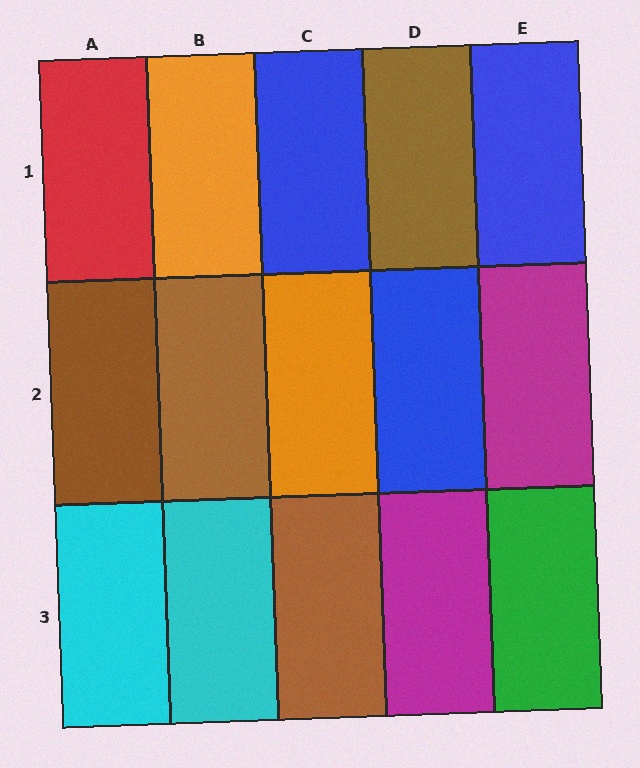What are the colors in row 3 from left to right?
Cyan, cyan, brown, magenta, green.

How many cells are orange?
2 cells are orange.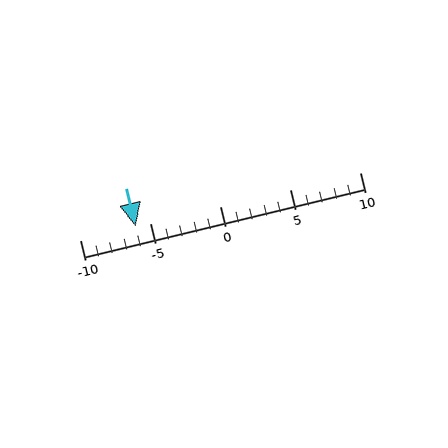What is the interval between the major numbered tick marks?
The major tick marks are spaced 5 units apart.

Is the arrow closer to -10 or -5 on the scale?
The arrow is closer to -5.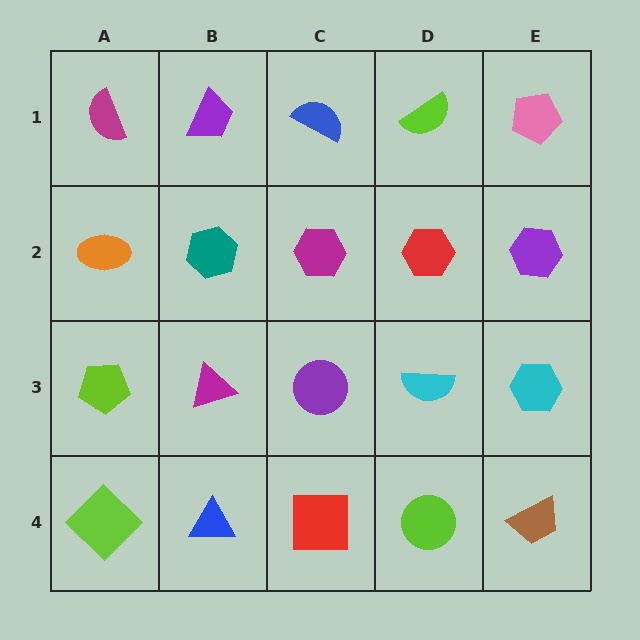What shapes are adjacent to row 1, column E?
A purple hexagon (row 2, column E), a lime semicircle (row 1, column D).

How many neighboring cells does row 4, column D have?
3.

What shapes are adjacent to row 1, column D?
A red hexagon (row 2, column D), a blue semicircle (row 1, column C), a pink pentagon (row 1, column E).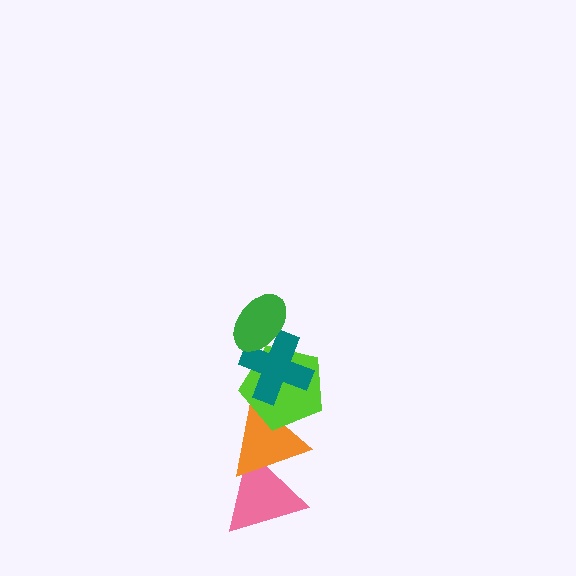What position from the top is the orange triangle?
The orange triangle is 4th from the top.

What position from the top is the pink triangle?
The pink triangle is 5th from the top.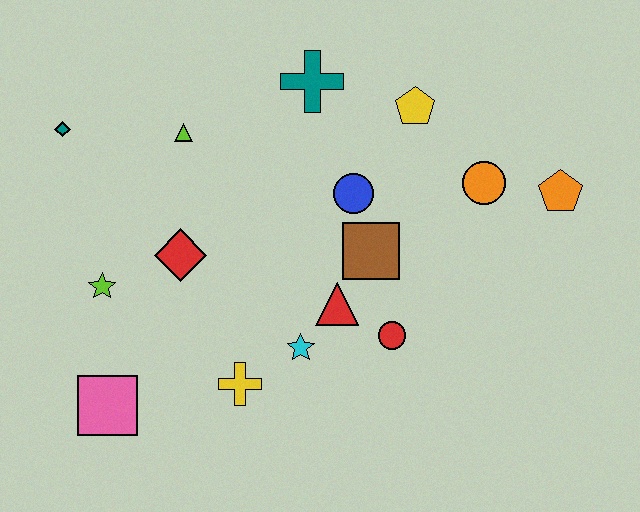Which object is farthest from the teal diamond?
The orange pentagon is farthest from the teal diamond.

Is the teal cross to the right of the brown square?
No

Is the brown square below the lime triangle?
Yes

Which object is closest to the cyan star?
The red triangle is closest to the cyan star.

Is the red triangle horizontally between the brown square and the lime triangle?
Yes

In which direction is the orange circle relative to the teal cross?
The orange circle is to the right of the teal cross.